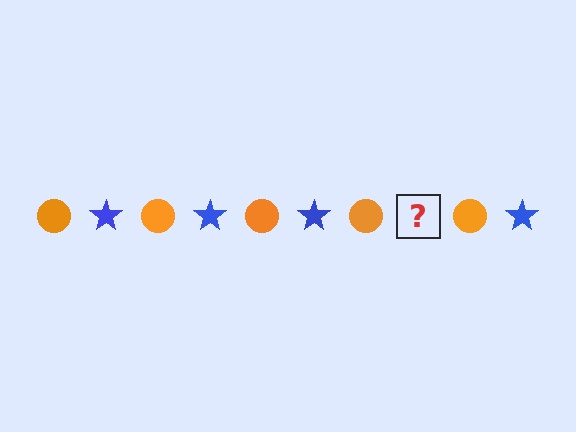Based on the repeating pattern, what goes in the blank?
The blank should be a blue star.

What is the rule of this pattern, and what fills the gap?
The rule is that the pattern alternates between orange circle and blue star. The gap should be filled with a blue star.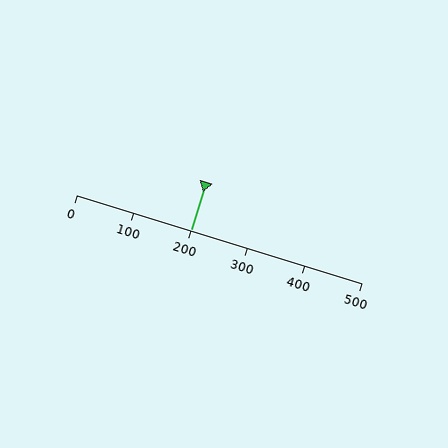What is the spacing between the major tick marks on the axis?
The major ticks are spaced 100 apart.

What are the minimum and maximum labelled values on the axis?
The axis runs from 0 to 500.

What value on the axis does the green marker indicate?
The marker indicates approximately 200.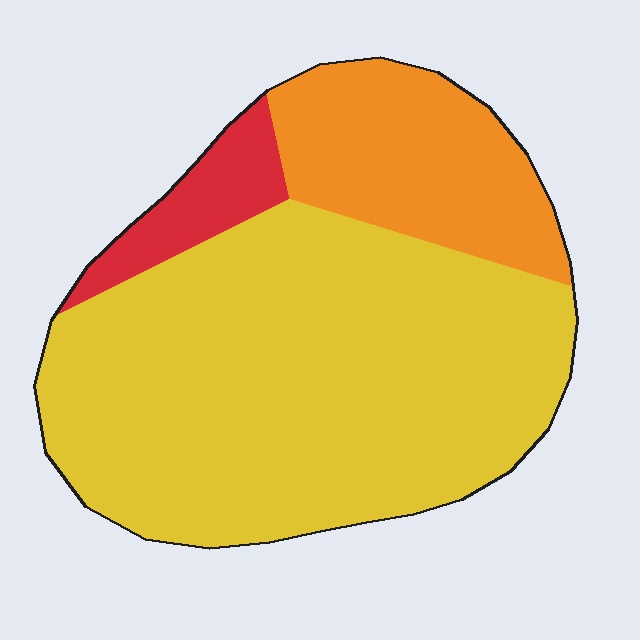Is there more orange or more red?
Orange.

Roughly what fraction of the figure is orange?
Orange covers around 20% of the figure.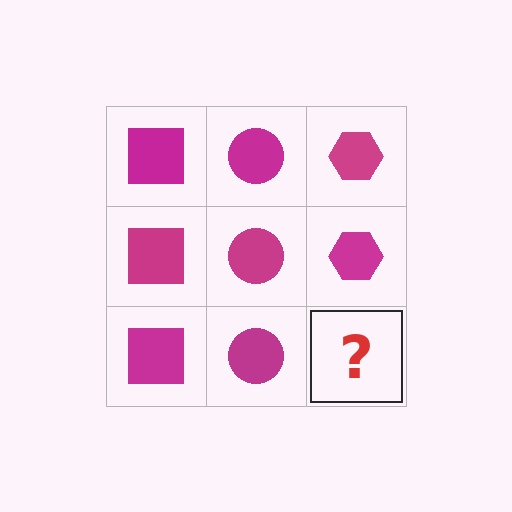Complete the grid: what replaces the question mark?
The question mark should be replaced with a magenta hexagon.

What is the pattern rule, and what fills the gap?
The rule is that each column has a consistent shape. The gap should be filled with a magenta hexagon.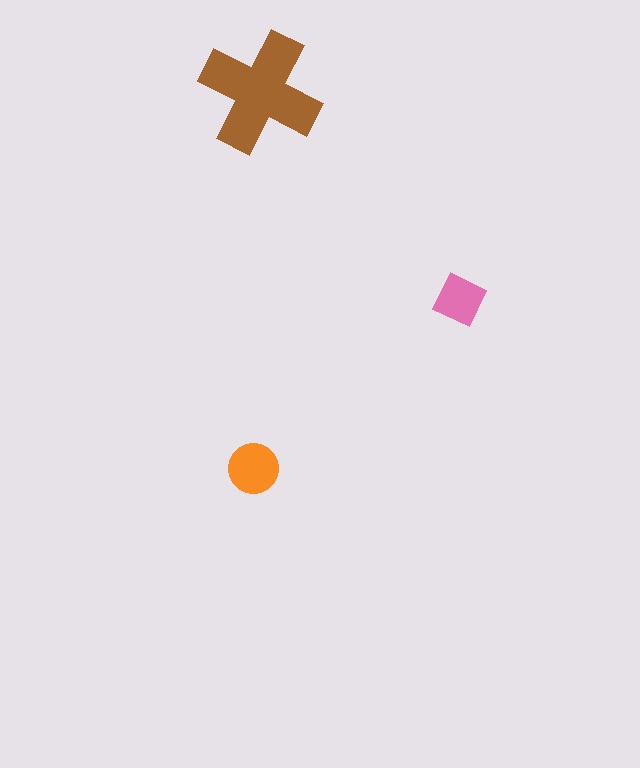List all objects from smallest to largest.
The pink diamond, the orange circle, the brown cross.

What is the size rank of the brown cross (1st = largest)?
1st.